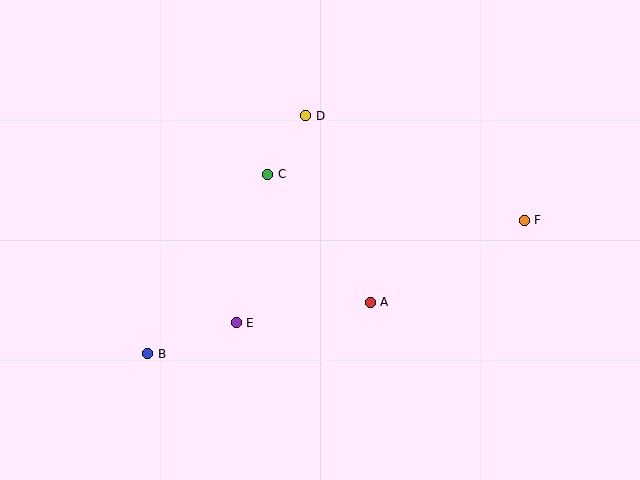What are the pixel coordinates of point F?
Point F is at (524, 220).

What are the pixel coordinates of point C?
Point C is at (268, 174).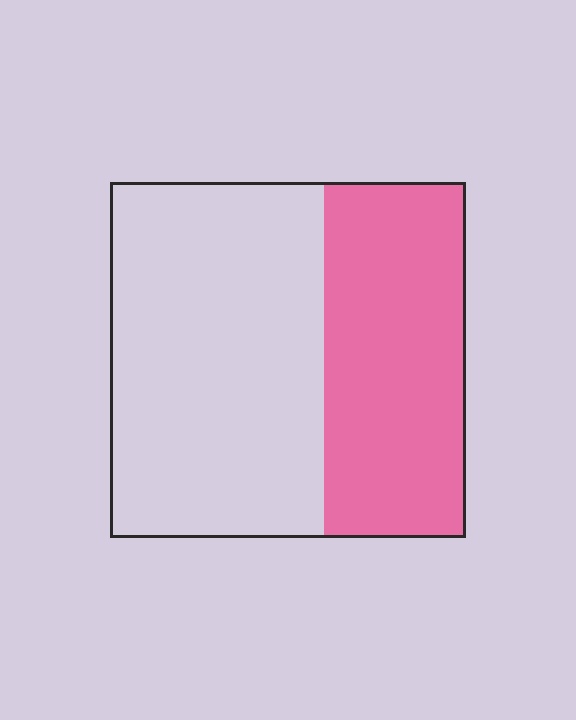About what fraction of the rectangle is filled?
About two fifths (2/5).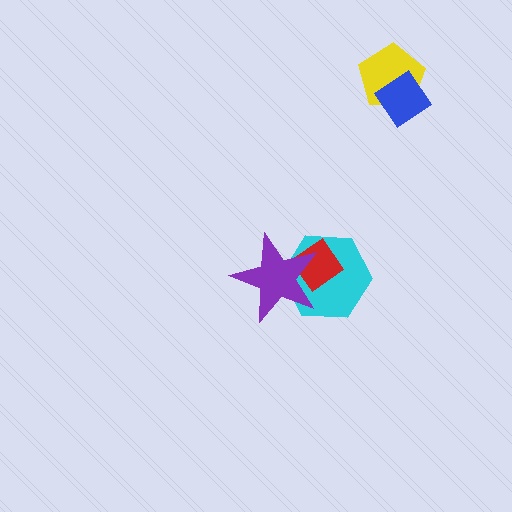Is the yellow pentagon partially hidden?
Yes, it is partially covered by another shape.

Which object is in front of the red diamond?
The purple star is in front of the red diamond.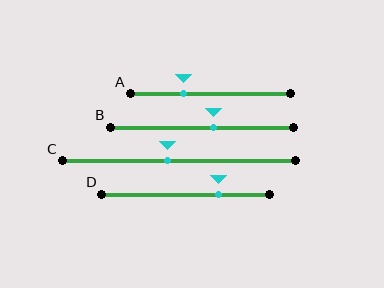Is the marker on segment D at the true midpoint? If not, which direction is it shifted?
No, the marker on segment D is shifted to the right by about 19% of the segment length.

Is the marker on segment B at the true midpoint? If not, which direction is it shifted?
No, the marker on segment B is shifted to the right by about 6% of the segment length.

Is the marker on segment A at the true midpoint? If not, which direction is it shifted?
No, the marker on segment A is shifted to the left by about 17% of the segment length.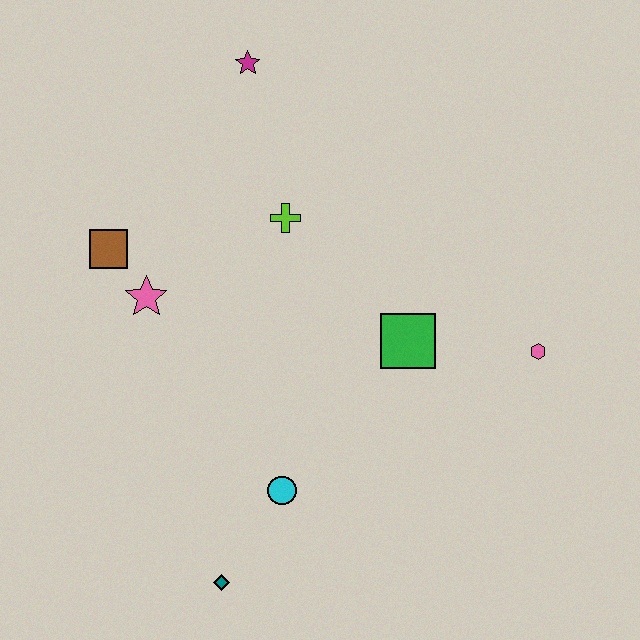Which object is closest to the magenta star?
The lime cross is closest to the magenta star.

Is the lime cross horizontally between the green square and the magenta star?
Yes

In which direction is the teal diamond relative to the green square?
The teal diamond is below the green square.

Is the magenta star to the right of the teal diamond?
Yes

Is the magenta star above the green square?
Yes